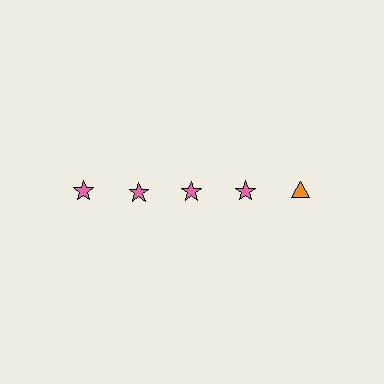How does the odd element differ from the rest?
It differs in both color (orange instead of pink) and shape (triangle instead of star).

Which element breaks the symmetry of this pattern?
The orange triangle in the top row, rightmost column breaks the symmetry. All other shapes are pink stars.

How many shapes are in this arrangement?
There are 5 shapes arranged in a grid pattern.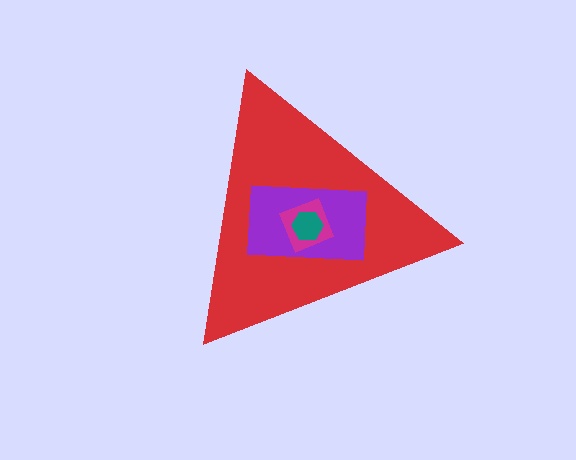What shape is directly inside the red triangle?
The purple rectangle.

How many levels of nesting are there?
4.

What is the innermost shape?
The teal hexagon.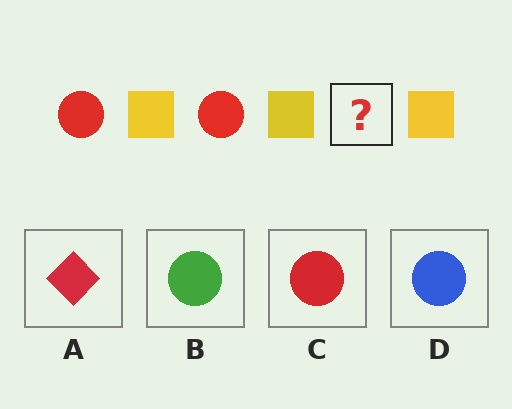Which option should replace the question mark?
Option C.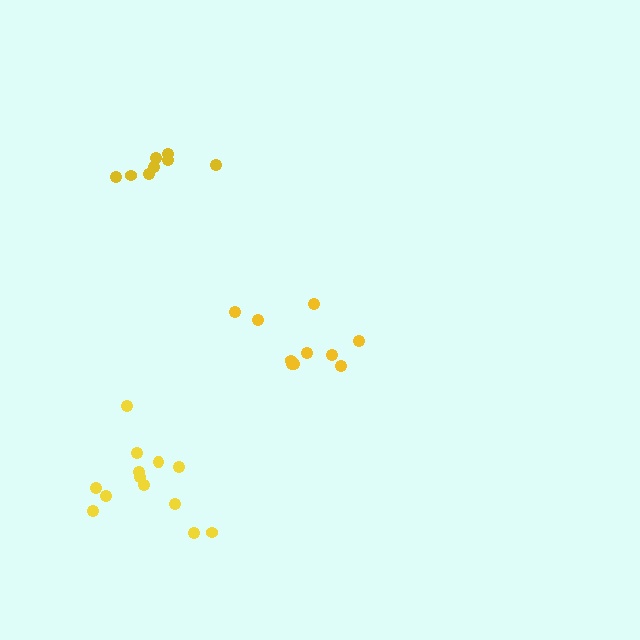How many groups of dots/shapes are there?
There are 3 groups.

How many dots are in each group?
Group 1: 10 dots, Group 2: 8 dots, Group 3: 13 dots (31 total).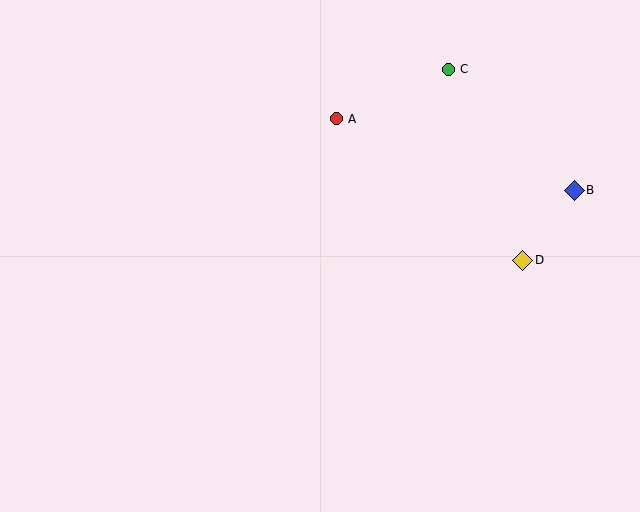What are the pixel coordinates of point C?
Point C is at (448, 69).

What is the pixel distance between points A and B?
The distance between A and B is 249 pixels.